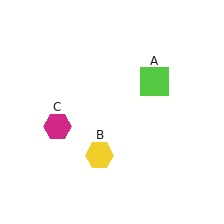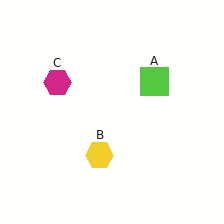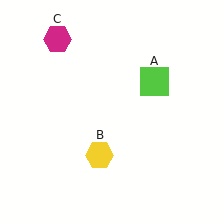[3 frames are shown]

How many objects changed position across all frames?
1 object changed position: magenta hexagon (object C).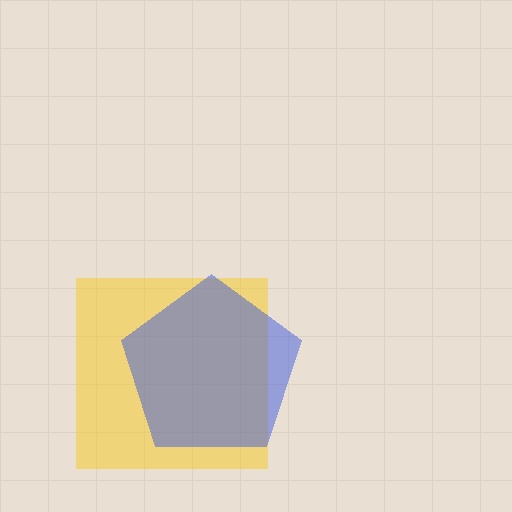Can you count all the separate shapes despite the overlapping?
Yes, there are 2 separate shapes.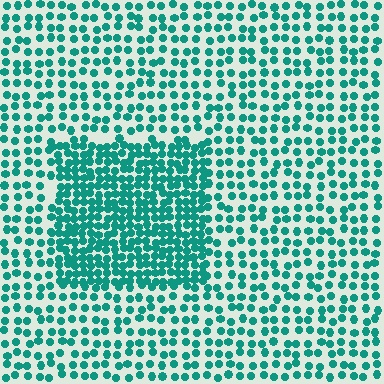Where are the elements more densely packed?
The elements are more densely packed inside the rectangle boundary.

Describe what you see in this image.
The image contains small teal elements arranged at two different densities. A rectangle-shaped region is visible where the elements are more densely packed than the surrounding area.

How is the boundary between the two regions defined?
The boundary is defined by a change in element density (approximately 2.0x ratio). All elements are the same color, size, and shape.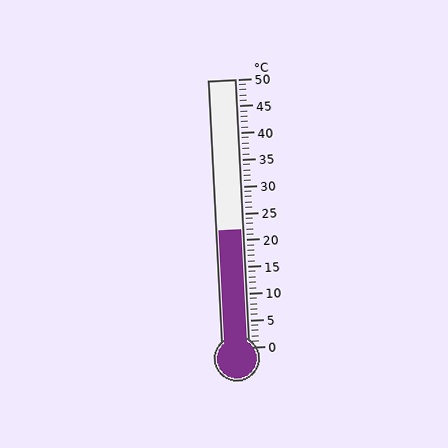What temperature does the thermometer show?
The thermometer shows approximately 22°C.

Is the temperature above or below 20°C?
The temperature is above 20°C.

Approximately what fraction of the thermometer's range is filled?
The thermometer is filled to approximately 45% of its range.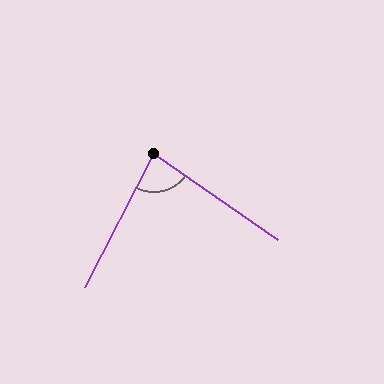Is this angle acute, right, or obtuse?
It is acute.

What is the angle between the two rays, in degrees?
Approximately 82 degrees.